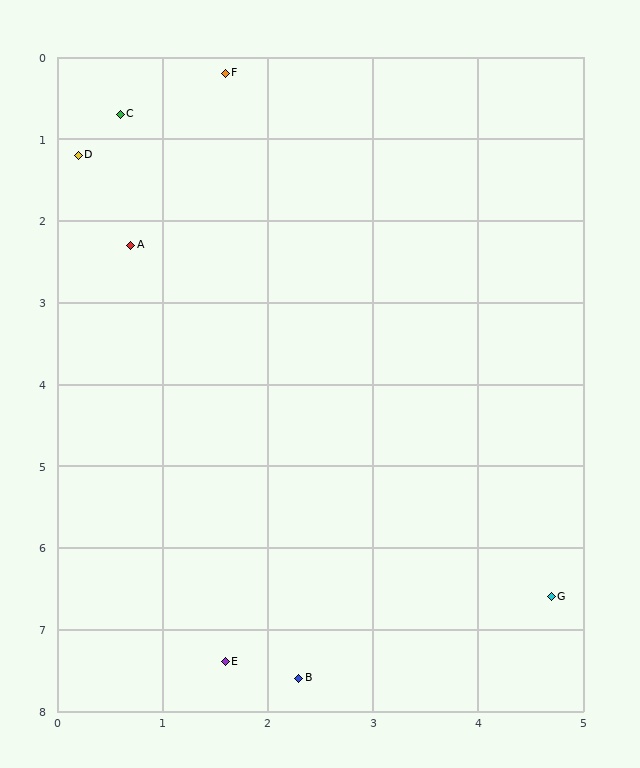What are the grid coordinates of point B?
Point B is at approximately (2.3, 7.6).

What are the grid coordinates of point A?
Point A is at approximately (0.7, 2.3).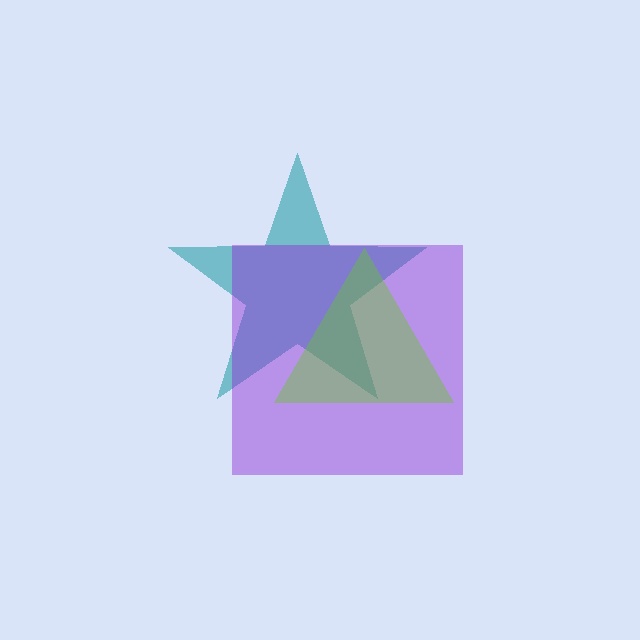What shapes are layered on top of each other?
The layered shapes are: a teal star, a purple square, a lime triangle.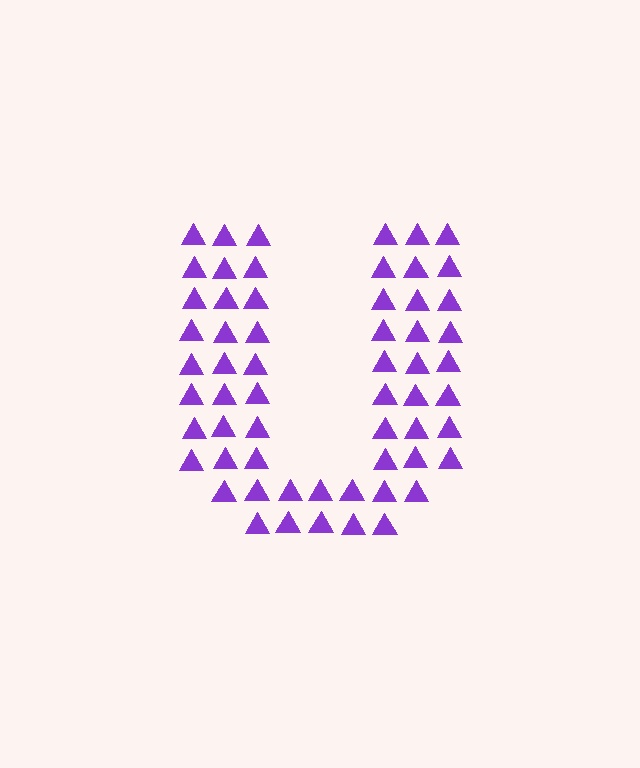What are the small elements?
The small elements are triangles.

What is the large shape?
The large shape is the letter U.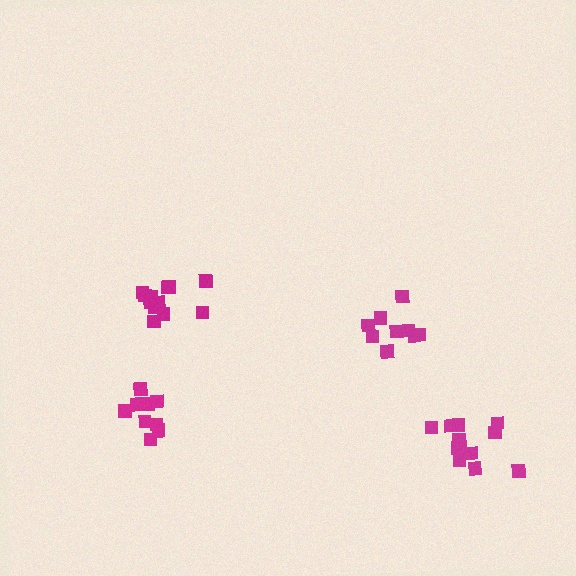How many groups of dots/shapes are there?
There are 4 groups.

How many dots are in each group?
Group 1: 9 dots, Group 2: 12 dots, Group 3: 9 dots, Group 4: 13 dots (43 total).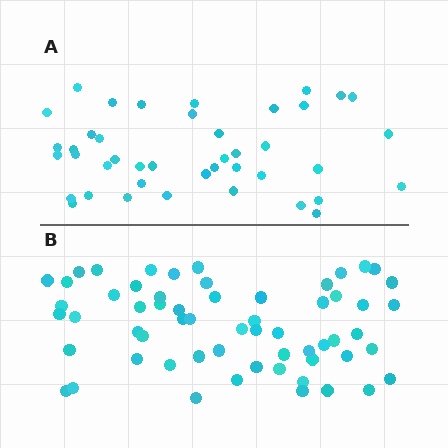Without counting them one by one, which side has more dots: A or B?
Region B (the bottom region) has more dots.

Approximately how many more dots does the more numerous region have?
Region B has approximately 20 more dots than region A.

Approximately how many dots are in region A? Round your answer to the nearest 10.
About 40 dots. (The exact count is 42, which rounds to 40.)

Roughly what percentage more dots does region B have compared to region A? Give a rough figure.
About 45% more.